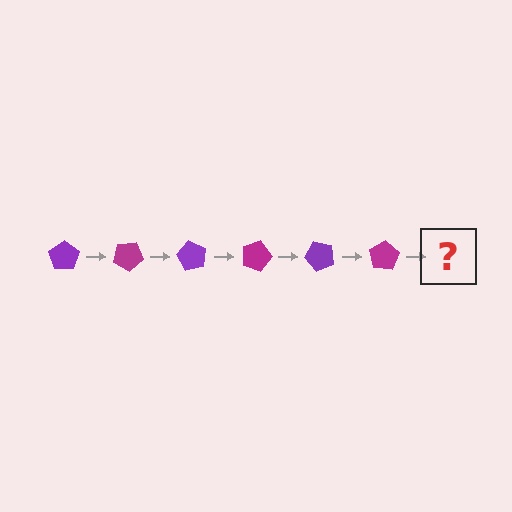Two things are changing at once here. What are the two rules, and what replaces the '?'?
The two rules are that it rotates 30 degrees each step and the color cycles through purple and magenta. The '?' should be a purple pentagon, rotated 180 degrees from the start.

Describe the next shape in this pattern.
It should be a purple pentagon, rotated 180 degrees from the start.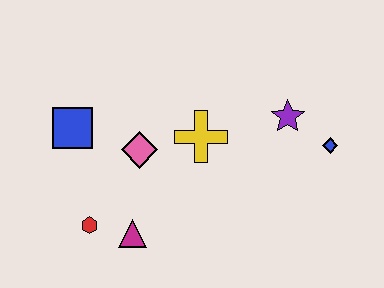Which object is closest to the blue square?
The pink diamond is closest to the blue square.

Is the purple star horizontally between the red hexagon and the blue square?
No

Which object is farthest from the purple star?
The red hexagon is farthest from the purple star.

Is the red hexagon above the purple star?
No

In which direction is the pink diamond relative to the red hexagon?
The pink diamond is above the red hexagon.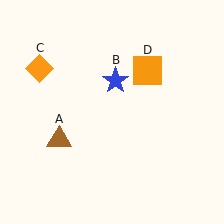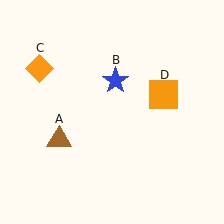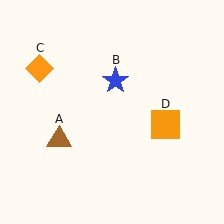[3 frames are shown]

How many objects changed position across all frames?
1 object changed position: orange square (object D).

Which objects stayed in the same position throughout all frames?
Brown triangle (object A) and blue star (object B) and orange diamond (object C) remained stationary.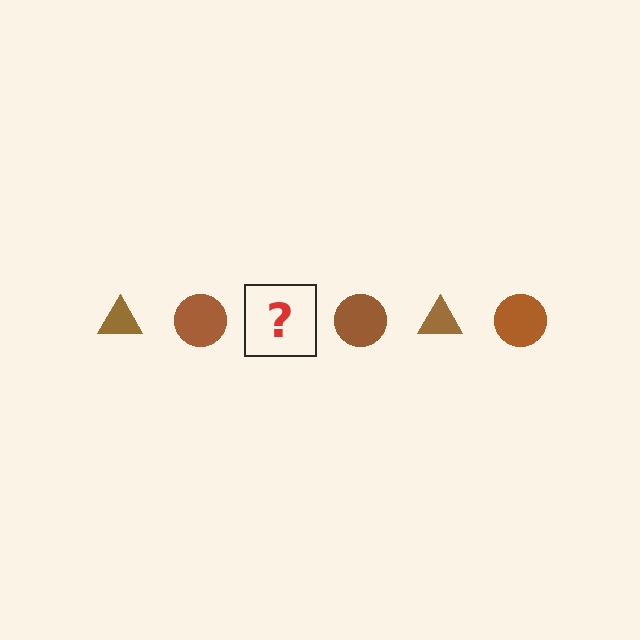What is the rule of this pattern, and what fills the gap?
The rule is that the pattern cycles through triangle, circle shapes in brown. The gap should be filled with a brown triangle.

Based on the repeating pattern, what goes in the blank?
The blank should be a brown triangle.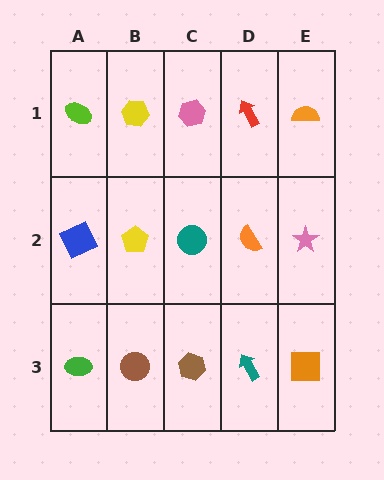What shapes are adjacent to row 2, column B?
A yellow hexagon (row 1, column B), a brown circle (row 3, column B), a blue square (row 2, column A), a teal circle (row 2, column C).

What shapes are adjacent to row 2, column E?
An orange semicircle (row 1, column E), an orange square (row 3, column E), an orange semicircle (row 2, column D).